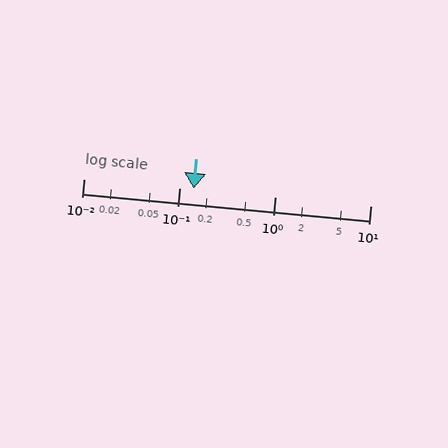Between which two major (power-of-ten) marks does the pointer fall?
The pointer is between 0.1 and 1.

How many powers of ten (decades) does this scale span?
The scale spans 3 decades, from 0.01 to 10.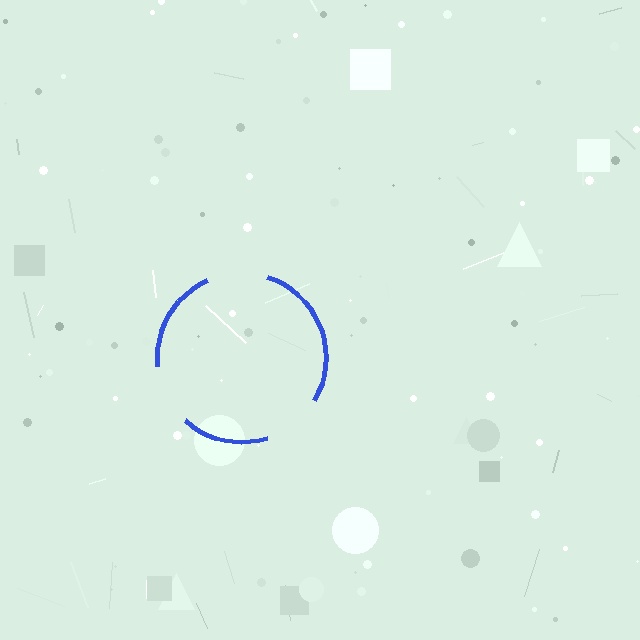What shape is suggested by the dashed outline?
The dashed outline suggests a circle.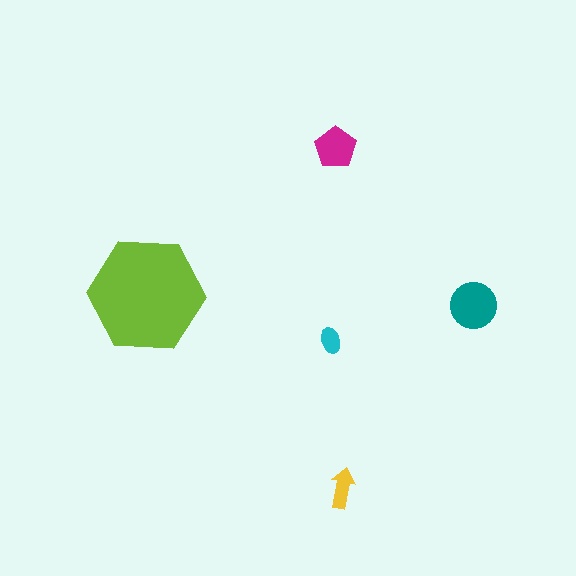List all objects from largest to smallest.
The lime hexagon, the teal circle, the magenta pentagon, the yellow arrow, the cyan ellipse.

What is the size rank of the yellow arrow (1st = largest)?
4th.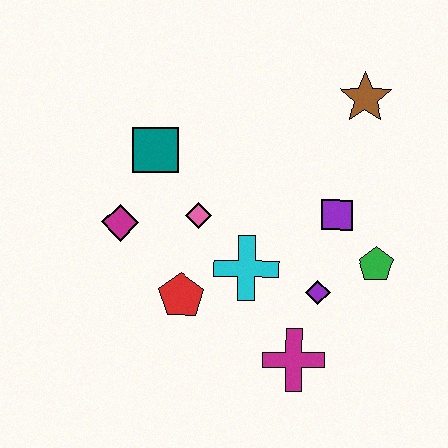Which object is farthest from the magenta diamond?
The brown star is farthest from the magenta diamond.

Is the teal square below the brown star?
Yes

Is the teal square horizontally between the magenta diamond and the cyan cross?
Yes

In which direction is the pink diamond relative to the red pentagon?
The pink diamond is above the red pentagon.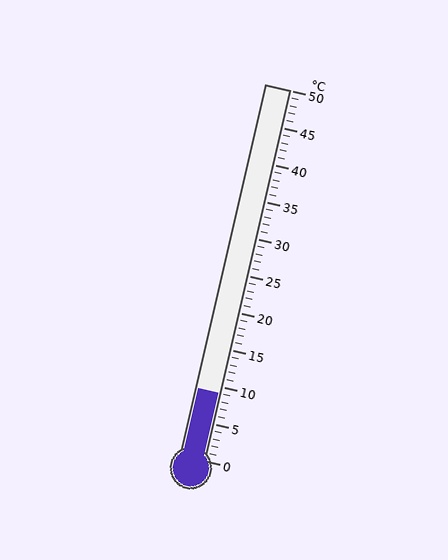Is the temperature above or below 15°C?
The temperature is below 15°C.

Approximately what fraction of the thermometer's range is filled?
The thermometer is filled to approximately 20% of its range.